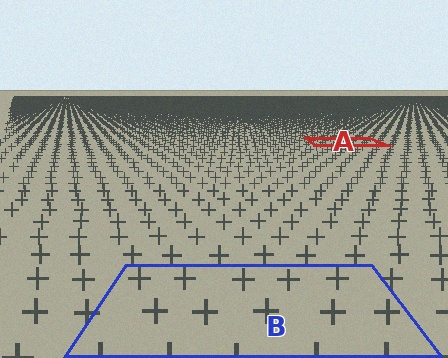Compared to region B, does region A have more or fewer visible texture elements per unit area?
Region A has more texture elements per unit area — they are packed more densely because it is farther away.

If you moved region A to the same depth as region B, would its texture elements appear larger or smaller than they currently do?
They would appear larger. At a closer depth, the same texture elements are projected at a bigger on-screen size.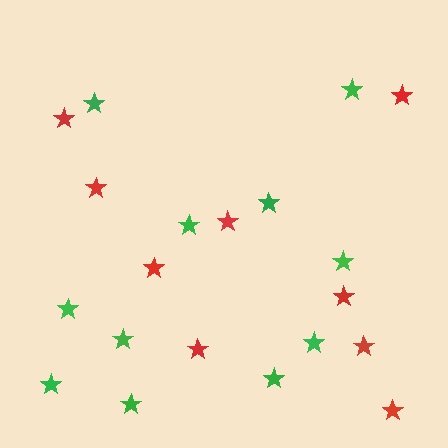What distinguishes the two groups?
There are 2 groups: one group of green stars (11) and one group of red stars (9).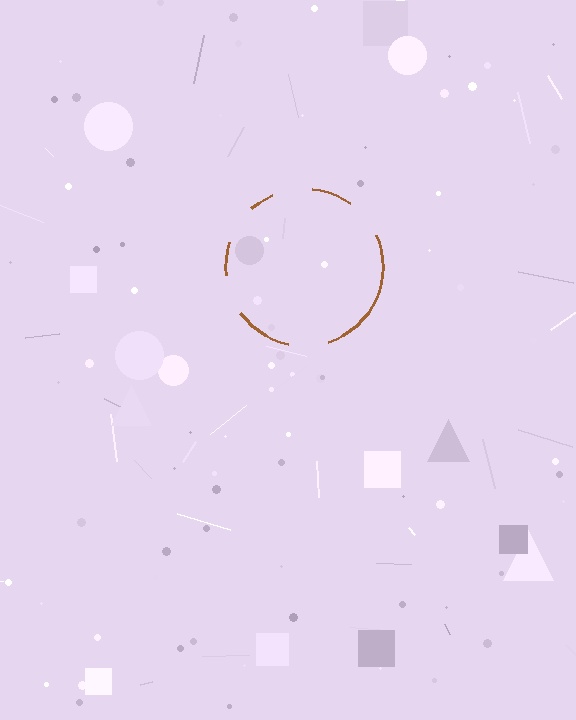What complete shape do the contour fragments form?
The contour fragments form a circle.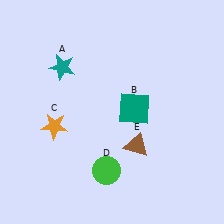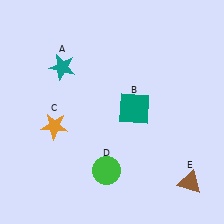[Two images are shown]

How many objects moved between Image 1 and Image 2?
1 object moved between the two images.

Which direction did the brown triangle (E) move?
The brown triangle (E) moved right.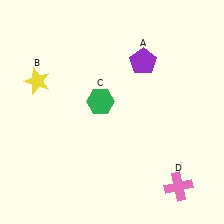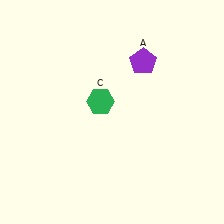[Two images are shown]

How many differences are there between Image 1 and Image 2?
There are 2 differences between the two images.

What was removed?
The yellow star (B), the pink cross (D) were removed in Image 2.